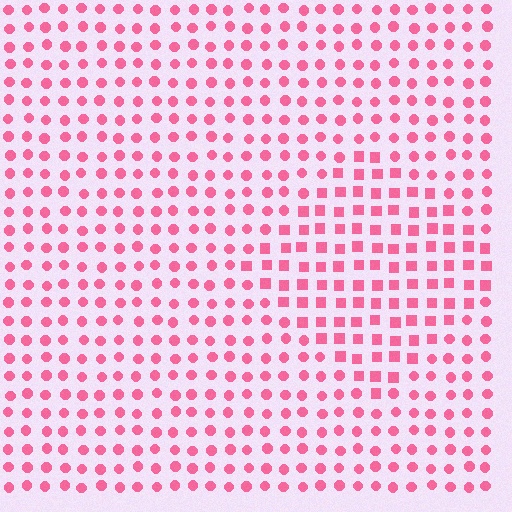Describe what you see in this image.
The image is filled with small pink elements arranged in a uniform grid. A diamond-shaped region contains squares, while the surrounding area contains circles. The boundary is defined purely by the change in element shape.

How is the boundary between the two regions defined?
The boundary is defined by a change in element shape: squares inside vs. circles outside. All elements share the same color and spacing.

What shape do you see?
I see a diamond.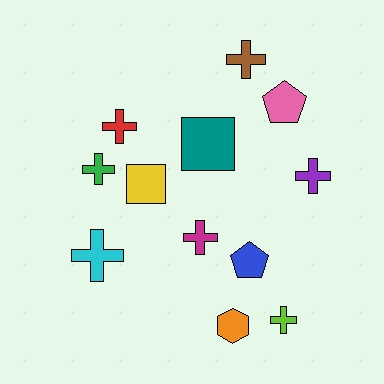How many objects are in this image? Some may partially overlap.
There are 12 objects.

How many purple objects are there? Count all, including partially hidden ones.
There is 1 purple object.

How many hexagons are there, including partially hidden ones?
There is 1 hexagon.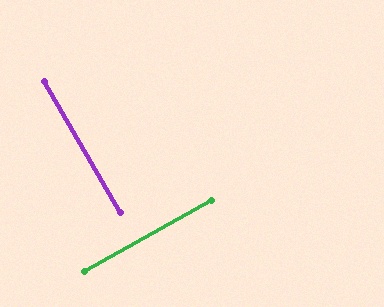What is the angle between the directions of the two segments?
Approximately 89 degrees.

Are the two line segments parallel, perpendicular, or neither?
Perpendicular — they meet at approximately 89°.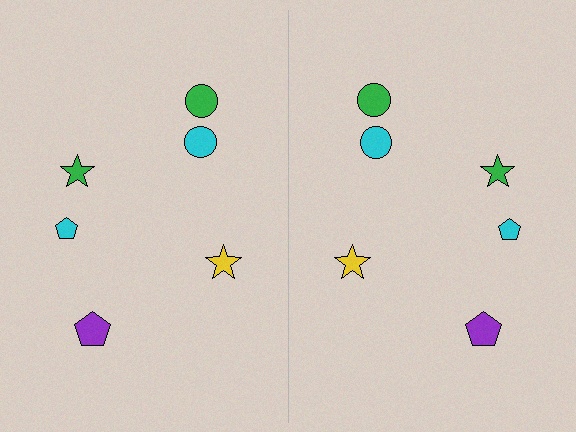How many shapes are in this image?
There are 12 shapes in this image.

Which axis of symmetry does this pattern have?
The pattern has a vertical axis of symmetry running through the center of the image.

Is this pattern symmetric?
Yes, this pattern has bilateral (reflection) symmetry.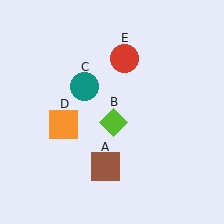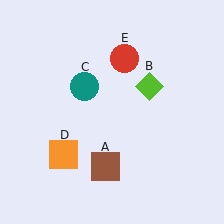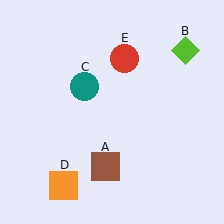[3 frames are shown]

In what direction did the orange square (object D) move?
The orange square (object D) moved down.